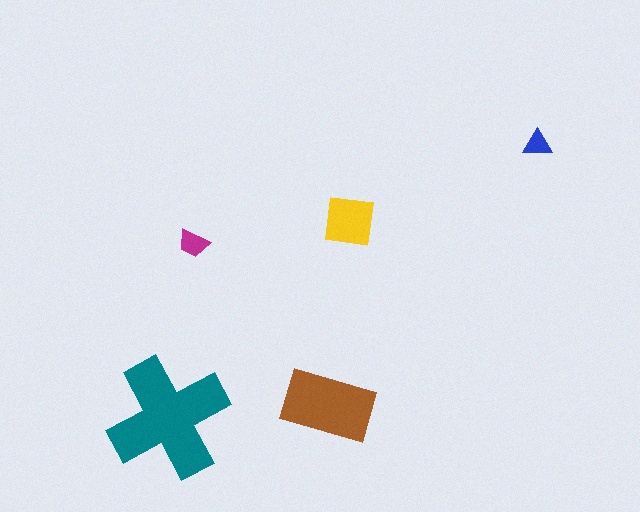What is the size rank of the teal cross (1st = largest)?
1st.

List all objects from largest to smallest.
The teal cross, the brown rectangle, the yellow square, the magenta trapezoid, the blue triangle.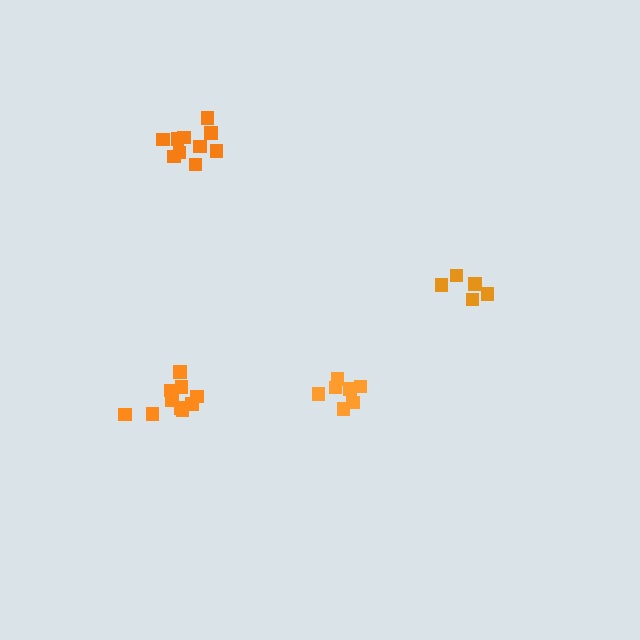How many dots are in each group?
Group 1: 10 dots, Group 2: 7 dots, Group 3: 10 dots, Group 4: 5 dots (32 total).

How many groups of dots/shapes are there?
There are 4 groups.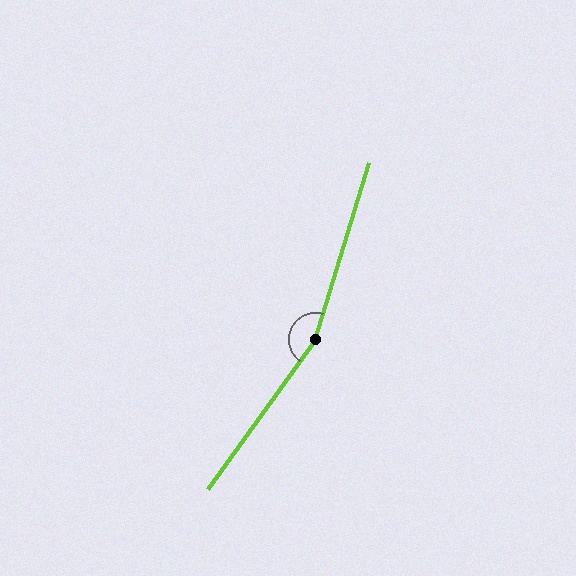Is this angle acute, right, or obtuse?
It is obtuse.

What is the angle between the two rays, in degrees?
Approximately 161 degrees.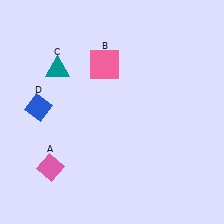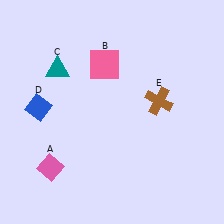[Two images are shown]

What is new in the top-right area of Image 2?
A brown cross (E) was added in the top-right area of Image 2.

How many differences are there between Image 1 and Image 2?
There is 1 difference between the two images.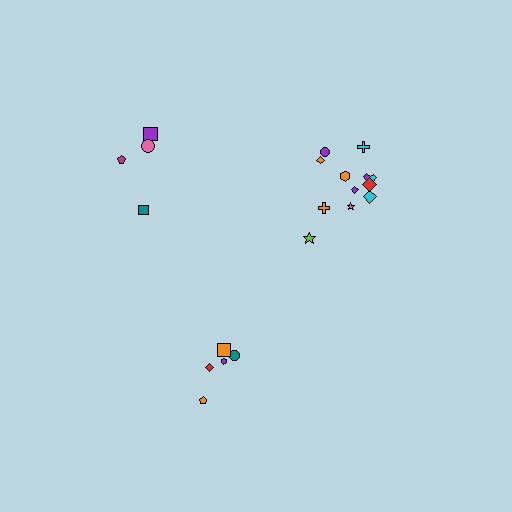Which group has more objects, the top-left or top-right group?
The top-right group.